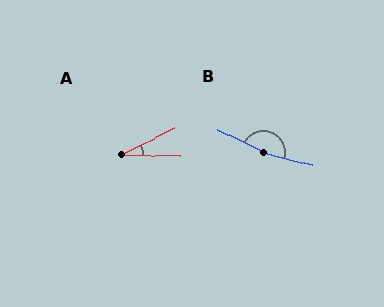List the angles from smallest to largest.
A (27°), B (167°).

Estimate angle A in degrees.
Approximately 27 degrees.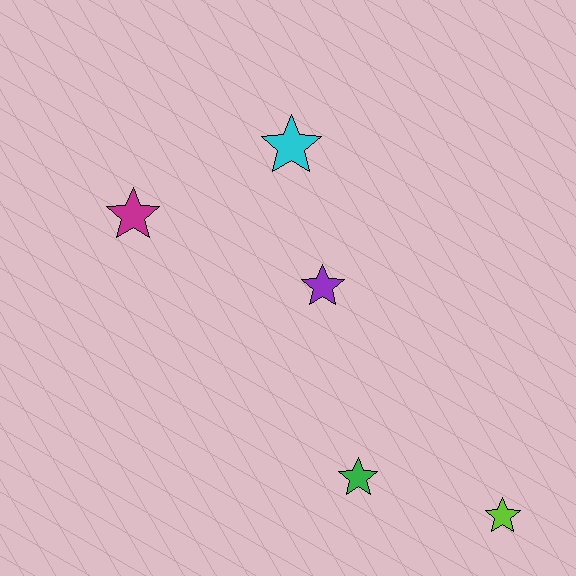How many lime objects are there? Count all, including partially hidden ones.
There is 1 lime object.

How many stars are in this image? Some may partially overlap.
There are 5 stars.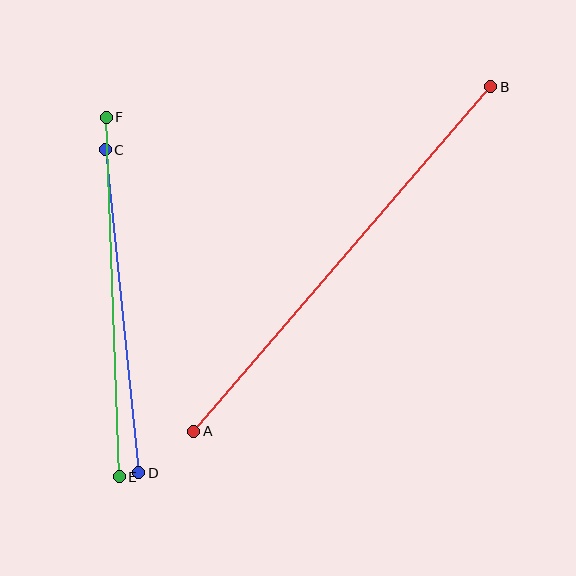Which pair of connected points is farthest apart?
Points A and B are farthest apart.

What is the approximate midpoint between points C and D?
The midpoint is at approximately (122, 311) pixels.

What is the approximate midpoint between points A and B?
The midpoint is at approximately (342, 259) pixels.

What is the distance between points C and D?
The distance is approximately 325 pixels.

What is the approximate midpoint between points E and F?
The midpoint is at approximately (113, 297) pixels.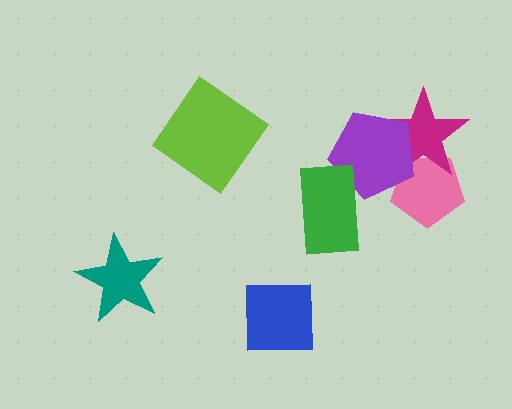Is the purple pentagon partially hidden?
Yes, it is partially covered by another shape.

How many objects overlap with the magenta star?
2 objects overlap with the magenta star.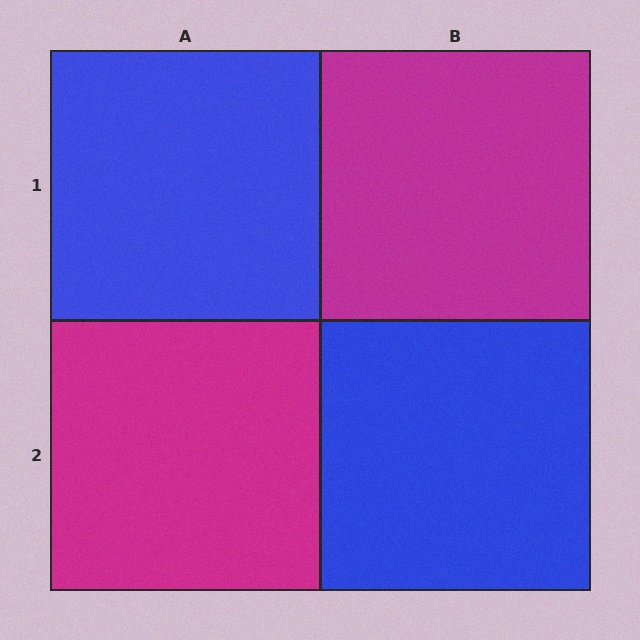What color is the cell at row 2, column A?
Magenta.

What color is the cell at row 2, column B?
Blue.